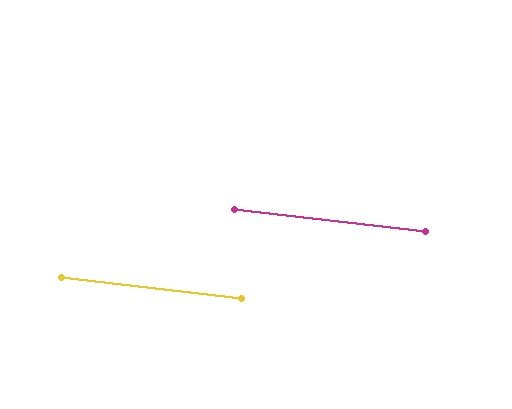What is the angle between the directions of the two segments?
Approximately 0 degrees.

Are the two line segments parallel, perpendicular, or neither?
Parallel — their directions differ by only 0.0°.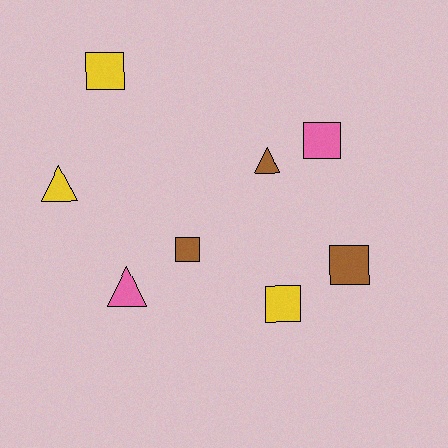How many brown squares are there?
There are 2 brown squares.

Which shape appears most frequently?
Square, with 5 objects.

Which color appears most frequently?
Yellow, with 3 objects.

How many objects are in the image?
There are 8 objects.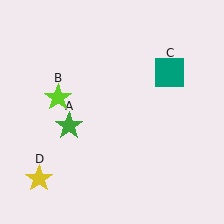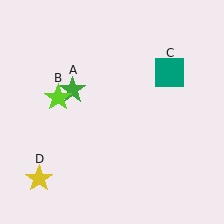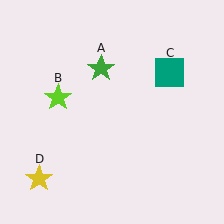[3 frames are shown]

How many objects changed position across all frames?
1 object changed position: green star (object A).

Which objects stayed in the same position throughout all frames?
Lime star (object B) and teal square (object C) and yellow star (object D) remained stationary.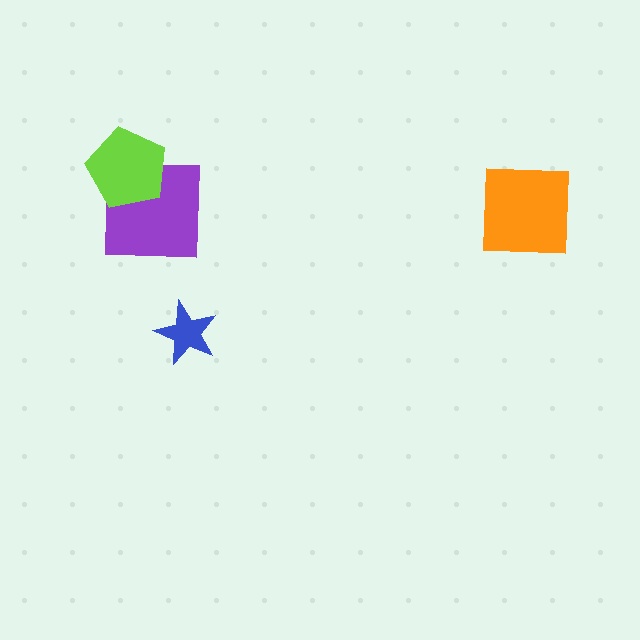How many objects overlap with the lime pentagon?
1 object overlaps with the lime pentagon.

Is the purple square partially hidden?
Yes, it is partially covered by another shape.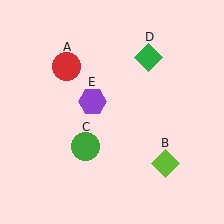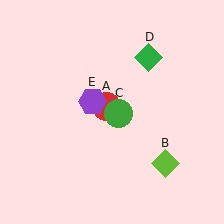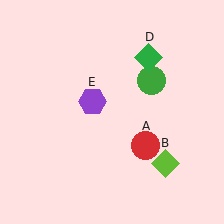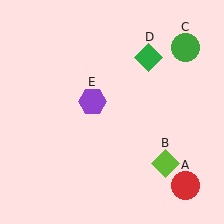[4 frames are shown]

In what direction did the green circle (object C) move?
The green circle (object C) moved up and to the right.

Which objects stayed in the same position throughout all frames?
Lime diamond (object B) and green diamond (object D) and purple hexagon (object E) remained stationary.